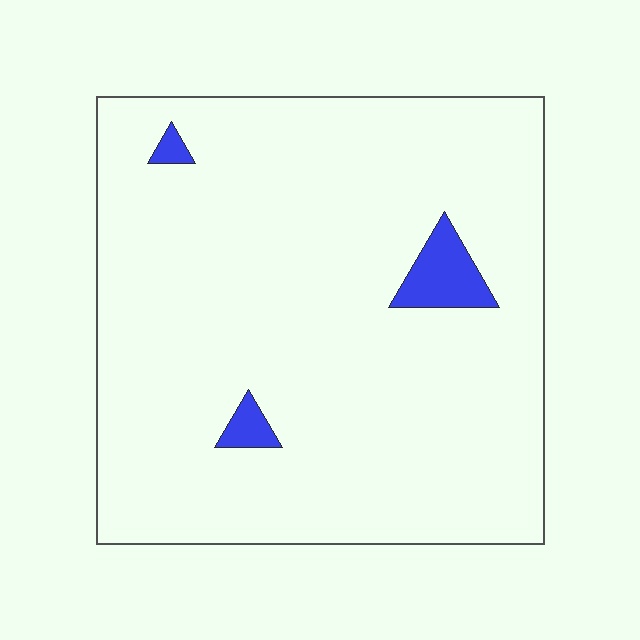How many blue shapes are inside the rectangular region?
3.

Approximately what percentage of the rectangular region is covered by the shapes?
Approximately 5%.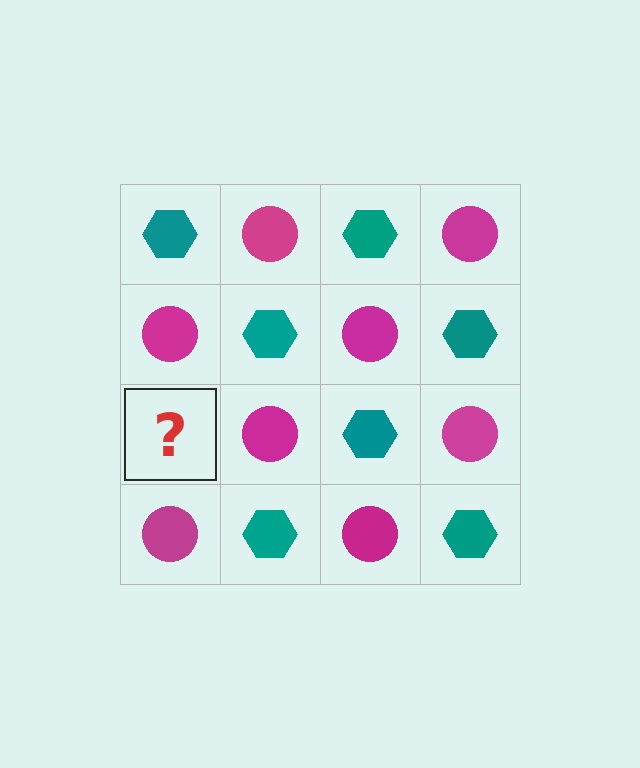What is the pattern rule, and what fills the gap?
The rule is that it alternates teal hexagon and magenta circle in a checkerboard pattern. The gap should be filled with a teal hexagon.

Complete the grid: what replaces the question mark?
The question mark should be replaced with a teal hexagon.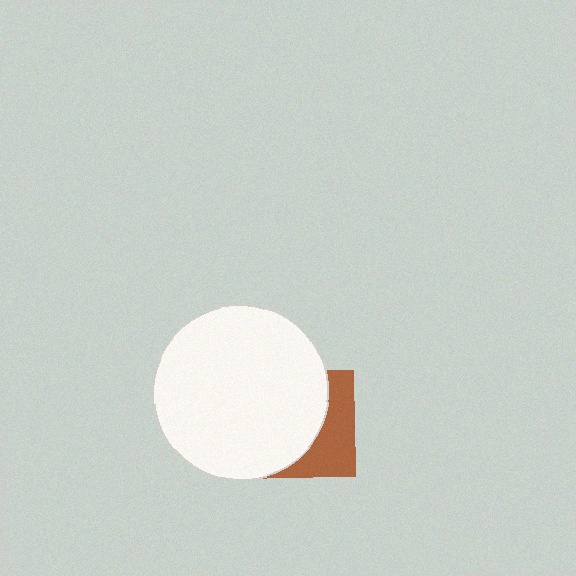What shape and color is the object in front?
The object in front is a white circle.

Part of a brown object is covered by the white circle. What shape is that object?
It is a square.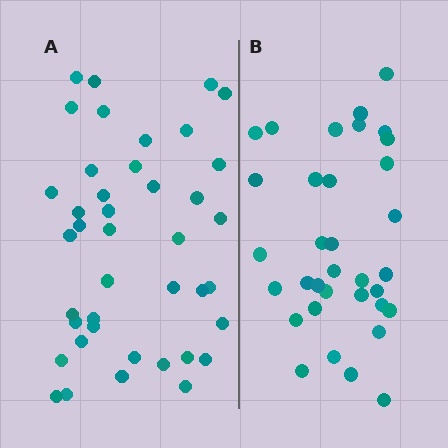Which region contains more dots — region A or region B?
Region A (the left region) has more dots.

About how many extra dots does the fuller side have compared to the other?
Region A has roughly 8 or so more dots than region B.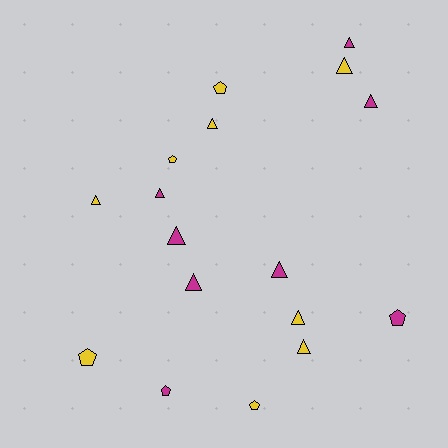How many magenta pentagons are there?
There are 2 magenta pentagons.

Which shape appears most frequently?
Triangle, with 11 objects.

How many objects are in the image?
There are 17 objects.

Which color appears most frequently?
Yellow, with 9 objects.